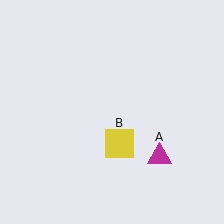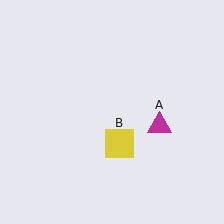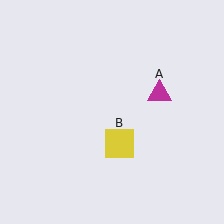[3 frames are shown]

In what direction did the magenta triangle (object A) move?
The magenta triangle (object A) moved up.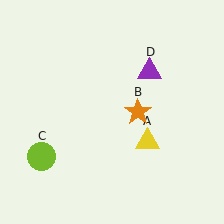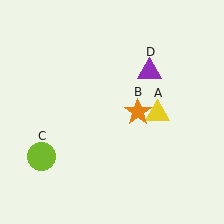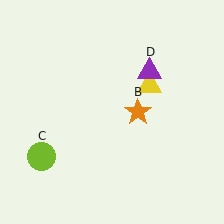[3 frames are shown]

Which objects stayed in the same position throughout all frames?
Orange star (object B) and lime circle (object C) and purple triangle (object D) remained stationary.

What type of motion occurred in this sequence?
The yellow triangle (object A) rotated counterclockwise around the center of the scene.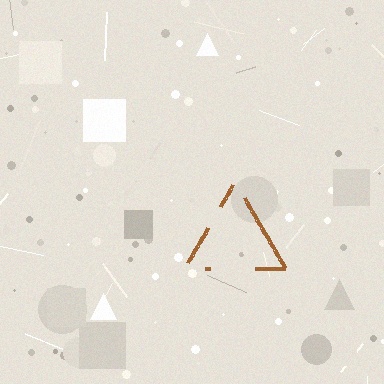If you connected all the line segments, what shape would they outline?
They would outline a triangle.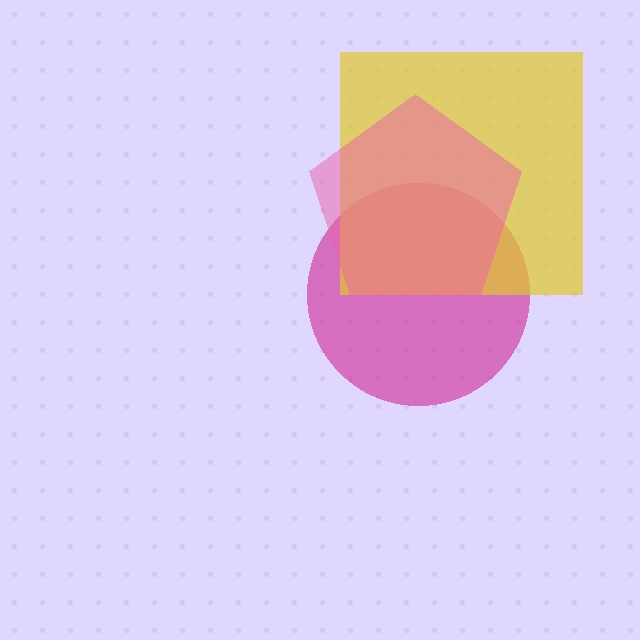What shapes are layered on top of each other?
The layered shapes are: a magenta circle, a yellow square, a pink pentagon.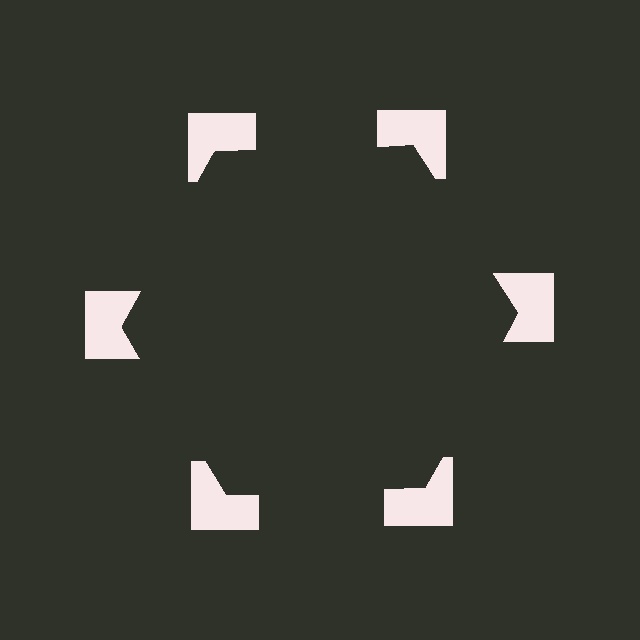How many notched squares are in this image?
There are 6 — one at each vertex of the illusory hexagon.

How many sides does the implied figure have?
6 sides.